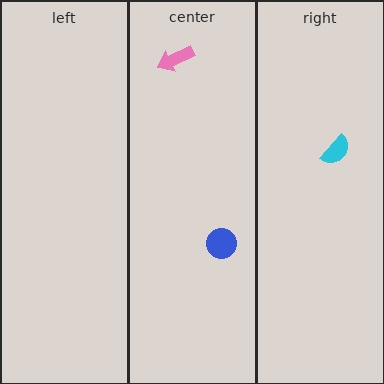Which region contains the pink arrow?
The center region.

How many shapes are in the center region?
2.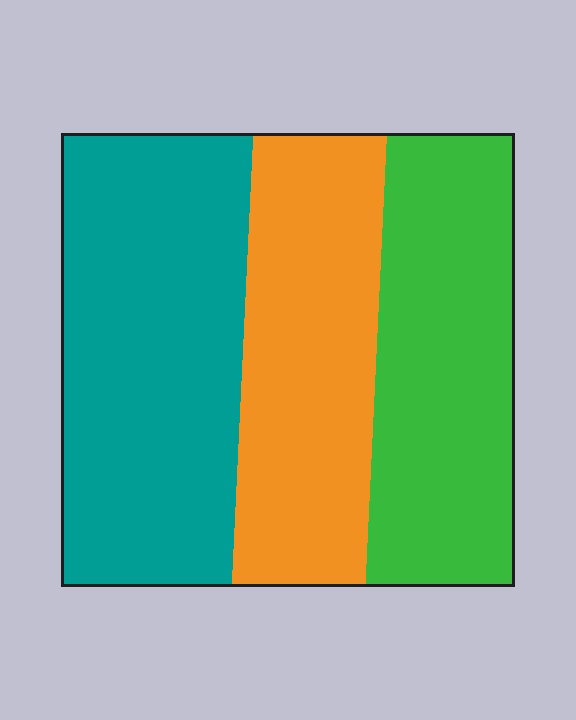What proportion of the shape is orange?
Orange takes up between a quarter and a half of the shape.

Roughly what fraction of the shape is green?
Green takes up about one third (1/3) of the shape.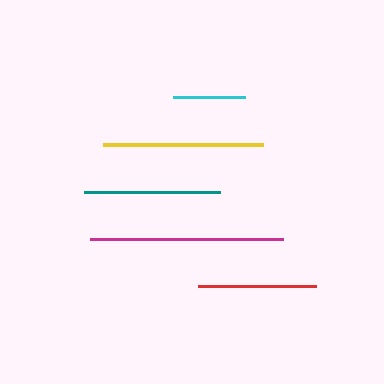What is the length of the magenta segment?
The magenta segment is approximately 193 pixels long.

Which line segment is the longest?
The magenta line is the longest at approximately 193 pixels.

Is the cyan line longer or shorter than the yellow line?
The yellow line is longer than the cyan line.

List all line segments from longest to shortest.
From longest to shortest: magenta, yellow, teal, red, cyan.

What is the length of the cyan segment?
The cyan segment is approximately 73 pixels long.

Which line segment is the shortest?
The cyan line is the shortest at approximately 73 pixels.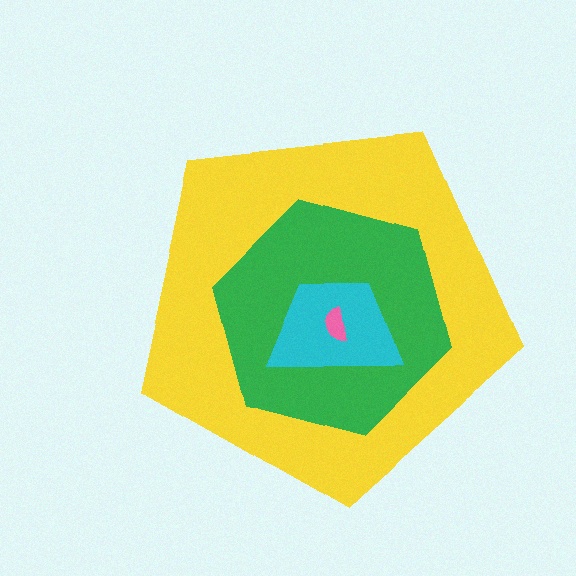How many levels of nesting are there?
4.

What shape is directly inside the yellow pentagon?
The green hexagon.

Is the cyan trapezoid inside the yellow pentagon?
Yes.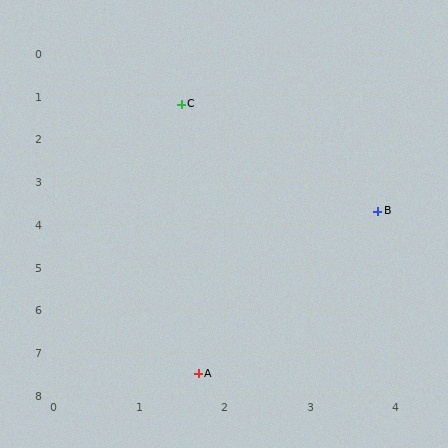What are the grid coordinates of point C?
Point C is at approximately (1.5, 1.2).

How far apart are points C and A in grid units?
Points C and A are about 6.3 grid units apart.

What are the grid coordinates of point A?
Point A is at approximately (1.7, 7.5).